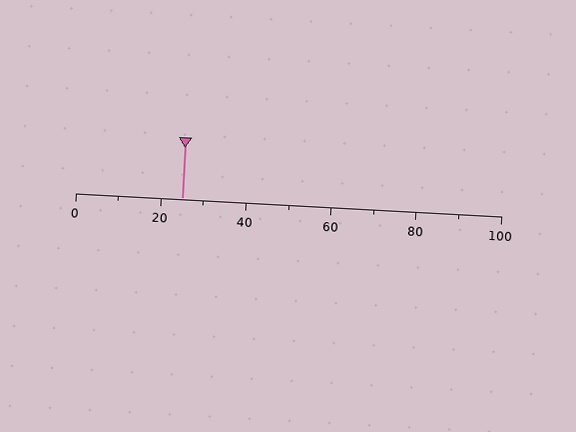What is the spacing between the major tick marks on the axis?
The major ticks are spaced 20 apart.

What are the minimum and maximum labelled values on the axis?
The axis runs from 0 to 100.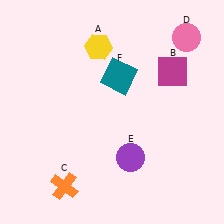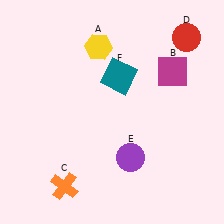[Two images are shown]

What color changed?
The circle (D) changed from pink in Image 1 to red in Image 2.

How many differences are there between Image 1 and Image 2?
There is 1 difference between the two images.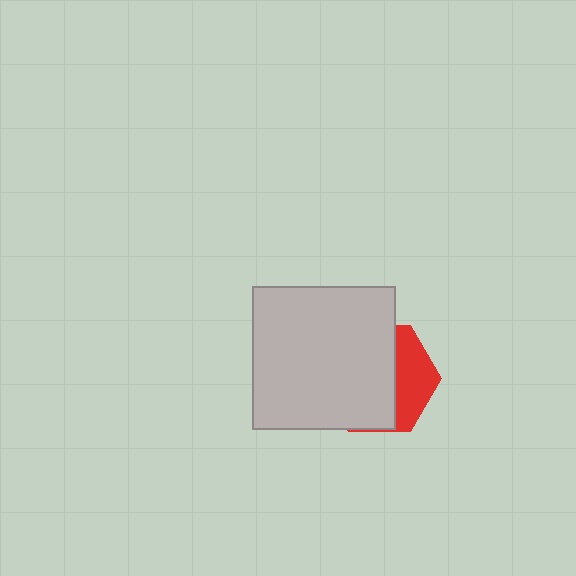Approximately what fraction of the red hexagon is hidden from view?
Roughly 66% of the red hexagon is hidden behind the light gray square.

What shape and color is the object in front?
The object in front is a light gray square.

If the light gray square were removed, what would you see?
You would see the complete red hexagon.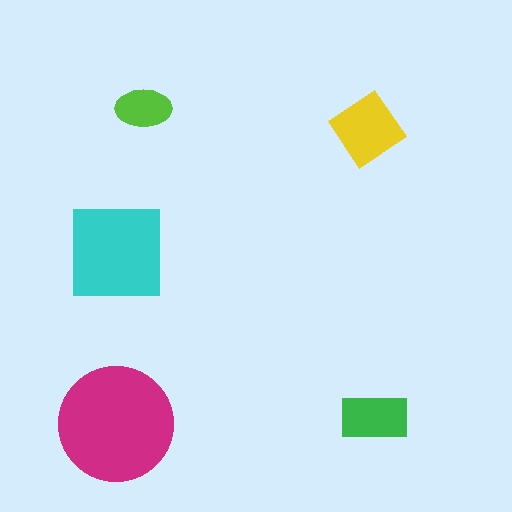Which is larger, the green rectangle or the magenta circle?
The magenta circle.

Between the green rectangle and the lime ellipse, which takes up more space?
The green rectangle.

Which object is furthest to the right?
The green rectangle is rightmost.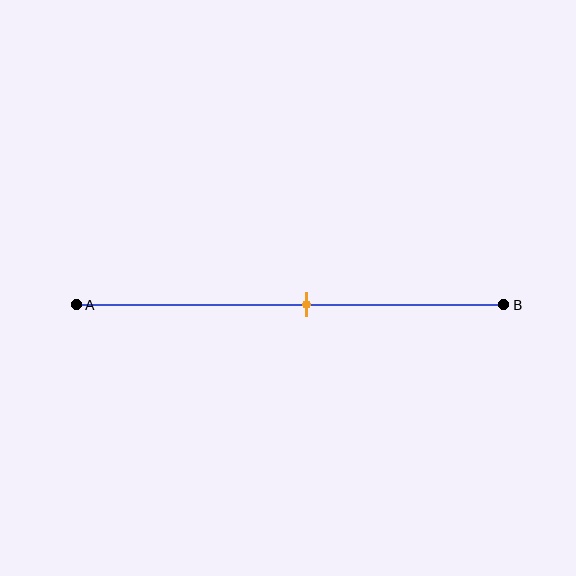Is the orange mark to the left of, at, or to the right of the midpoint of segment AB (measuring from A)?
The orange mark is to the right of the midpoint of segment AB.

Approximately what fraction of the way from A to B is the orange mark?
The orange mark is approximately 55% of the way from A to B.